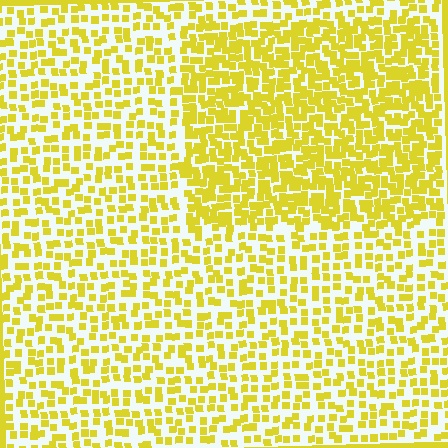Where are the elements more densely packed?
The elements are more densely packed inside the rectangle boundary.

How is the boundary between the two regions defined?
The boundary is defined by a change in element density (approximately 1.9x ratio). All elements are the same color, size, and shape.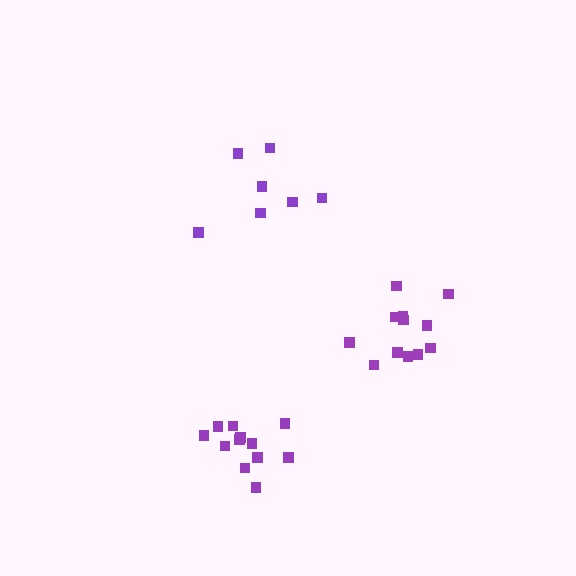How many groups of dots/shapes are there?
There are 3 groups.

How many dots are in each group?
Group 1: 7 dots, Group 2: 12 dots, Group 3: 12 dots (31 total).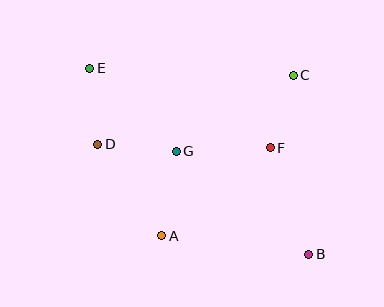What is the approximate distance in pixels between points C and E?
The distance between C and E is approximately 204 pixels.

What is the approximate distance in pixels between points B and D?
The distance between B and D is approximately 238 pixels.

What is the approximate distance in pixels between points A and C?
The distance between A and C is approximately 207 pixels.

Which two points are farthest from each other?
Points B and E are farthest from each other.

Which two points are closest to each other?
Points C and F are closest to each other.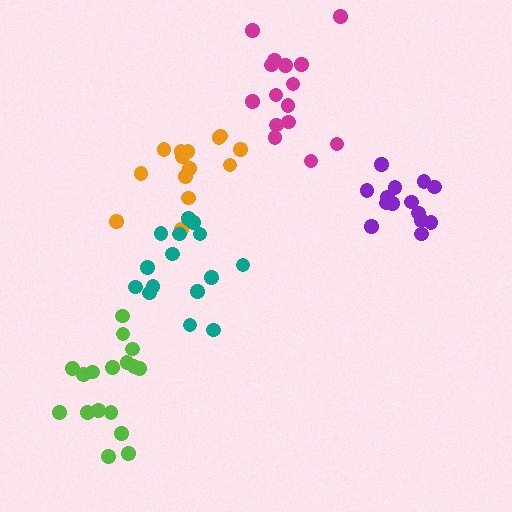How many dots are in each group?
Group 1: 15 dots, Group 2: 14 dots, Group 3: 17 dots, Group 4: 15 dots, Group 5: 14 dots (75 total).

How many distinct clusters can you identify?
There are 5 distinct clusters.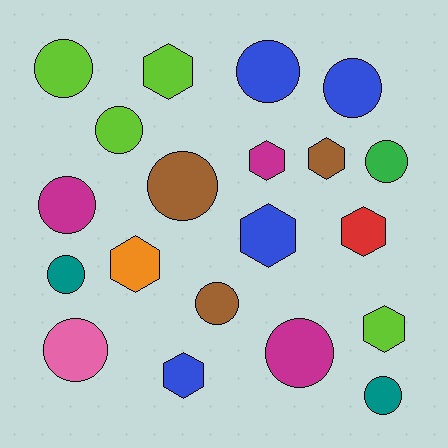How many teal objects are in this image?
There are 2 teal objects.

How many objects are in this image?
There are 20 objects.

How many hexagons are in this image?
There are 8 hexagons.